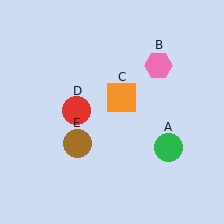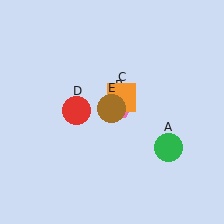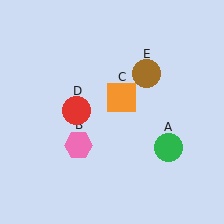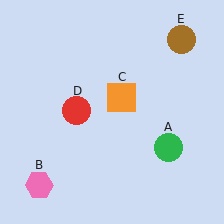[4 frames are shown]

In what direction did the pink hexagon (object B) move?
The pink hexagon (object B) moved down and to the left.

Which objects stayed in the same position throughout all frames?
Green circle (object A) and orange square (object C) and red circle (object D) remained stationary.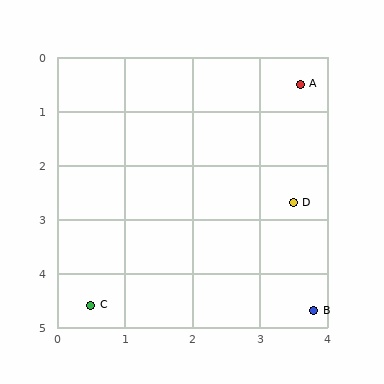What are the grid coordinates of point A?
Point A is at approximately (3.6, 0.5).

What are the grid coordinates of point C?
Point C is at approximately (0.5, 4.6).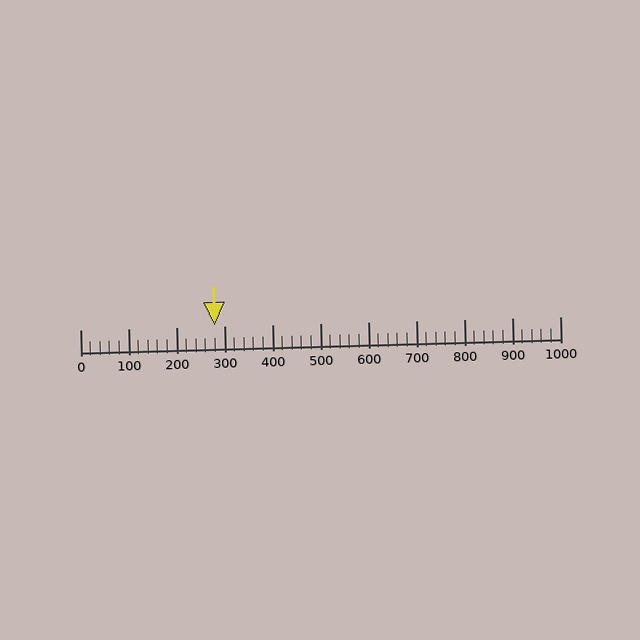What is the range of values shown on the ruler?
The ruler shows values from 0 to 1000.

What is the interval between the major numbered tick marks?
The major tick marks are spaced 100 units apart.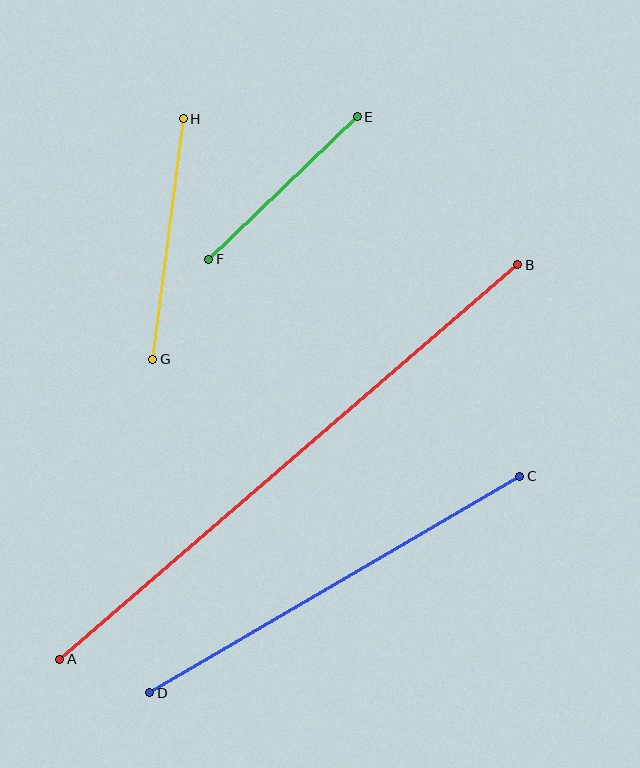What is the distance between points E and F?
The distance is approximately 206 pixels.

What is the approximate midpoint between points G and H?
The midpoint is at approximately (168, 239) pixels.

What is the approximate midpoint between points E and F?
The midpoint is at approximately (283, 188) pixels.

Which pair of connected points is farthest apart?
Points A and B are farthest apart.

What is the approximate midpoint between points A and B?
The midpoint is at approximately (289, 462) pixels.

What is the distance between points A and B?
The distance is approximately 604 pixels.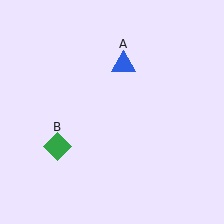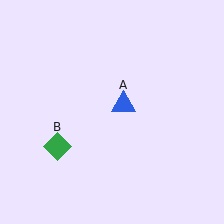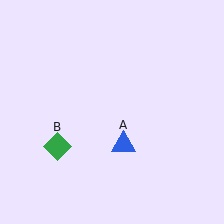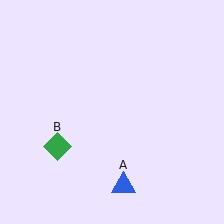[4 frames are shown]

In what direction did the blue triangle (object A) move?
The blue triangle (object A) moved down.